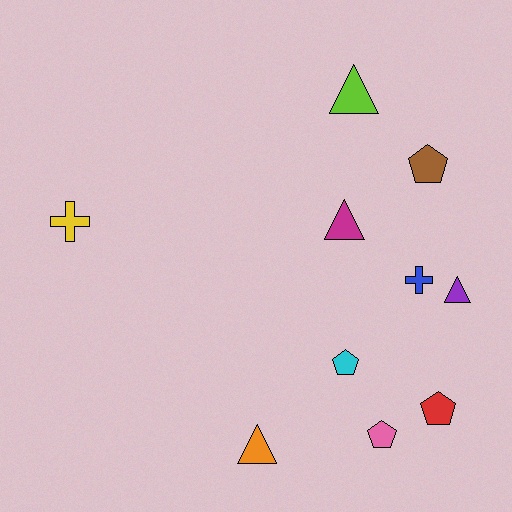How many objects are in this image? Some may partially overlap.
There are 10 objects.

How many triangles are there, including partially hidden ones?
There are 4 triangles.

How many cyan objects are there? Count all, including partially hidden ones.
There is 1 cyan object.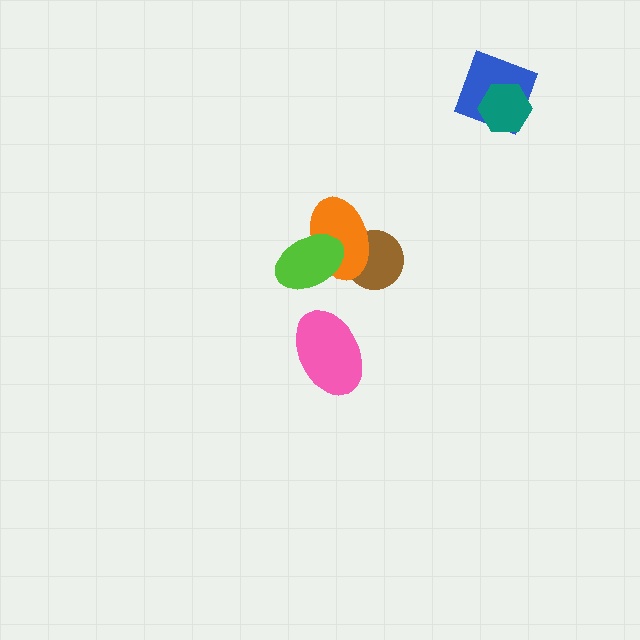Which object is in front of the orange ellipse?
The lime ellipse is in front of the orange ellipse.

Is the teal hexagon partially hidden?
No, no other shape covers it.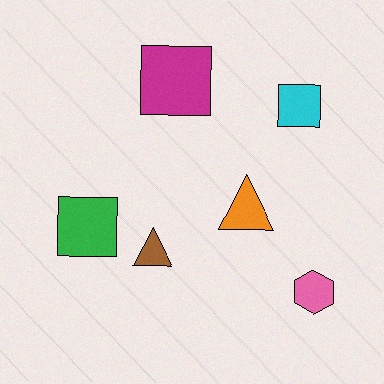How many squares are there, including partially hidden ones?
There are 3 squares.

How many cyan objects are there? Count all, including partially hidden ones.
There is 1 cyan object.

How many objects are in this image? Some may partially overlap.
There are 6 objects.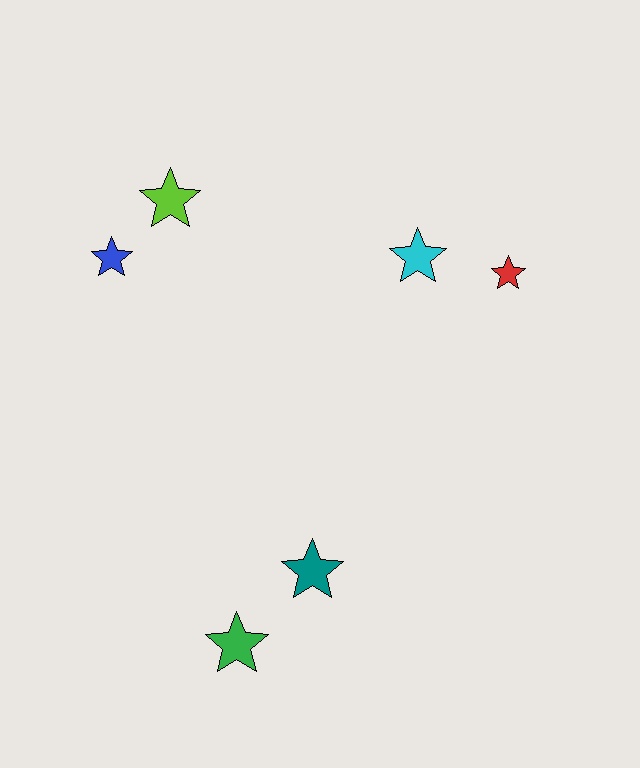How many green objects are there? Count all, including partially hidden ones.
There is 1 green object.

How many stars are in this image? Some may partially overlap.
There are 6 stars.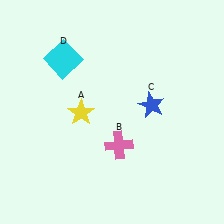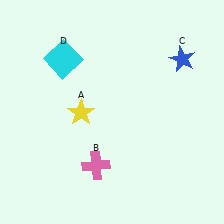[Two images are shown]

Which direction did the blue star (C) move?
The blue star (C) moved up.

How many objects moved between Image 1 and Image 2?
2 objects moved between the two images.